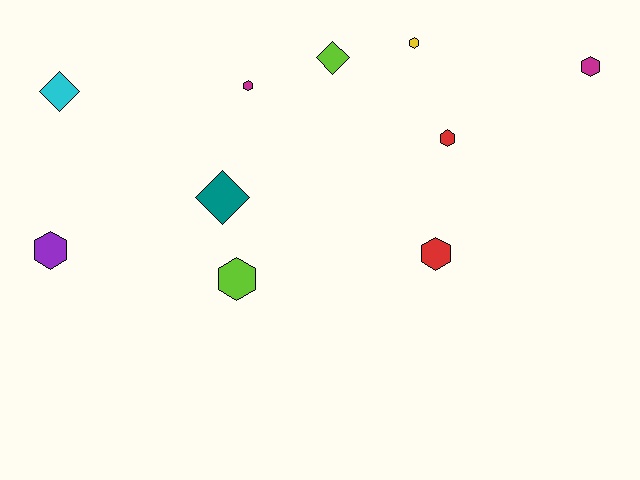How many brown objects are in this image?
There are no brown objects.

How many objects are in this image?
There are 10 objects.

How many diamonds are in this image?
There are 3 diamonds.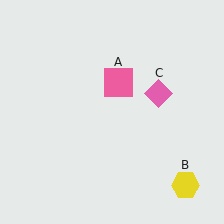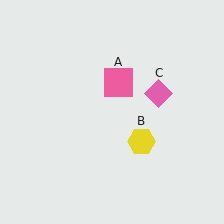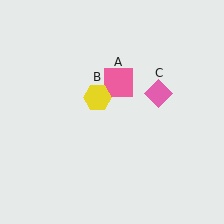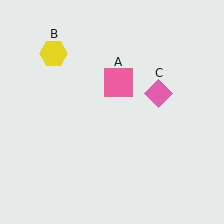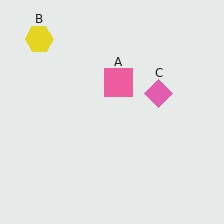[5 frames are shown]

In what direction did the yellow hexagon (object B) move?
The yellow hexagon (object B) moved up and to the left.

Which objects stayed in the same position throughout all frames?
Pink square (object A) and pink diamond (object C) remained stationary.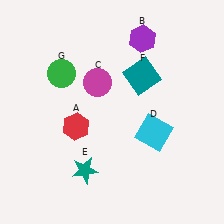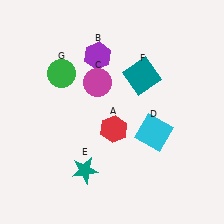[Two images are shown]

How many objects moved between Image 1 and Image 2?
2 objects moved between the two images.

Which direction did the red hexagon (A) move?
The red hexagon (A) moved right.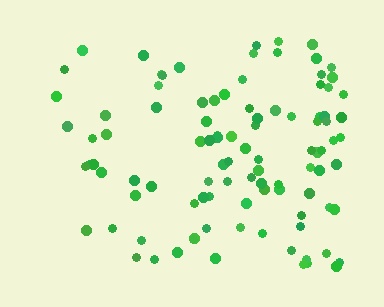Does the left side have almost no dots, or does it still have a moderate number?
Still a moderate number, just noticeably fewer than the right.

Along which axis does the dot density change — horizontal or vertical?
Horizontal.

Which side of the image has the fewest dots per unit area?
The left.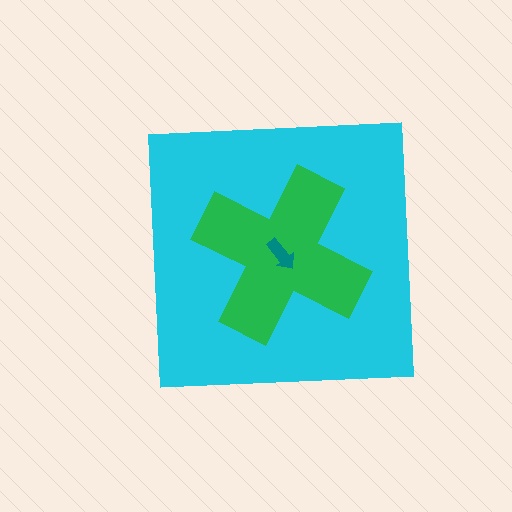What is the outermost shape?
The cyan square.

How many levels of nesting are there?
3.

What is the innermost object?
The teal arrow.